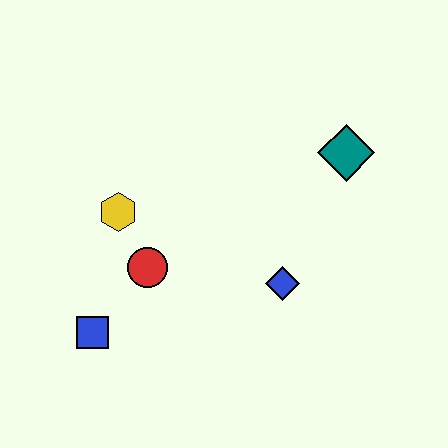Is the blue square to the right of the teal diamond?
No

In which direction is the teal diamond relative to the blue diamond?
The teal diamond is above the blue diamond.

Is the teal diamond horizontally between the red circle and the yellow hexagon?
No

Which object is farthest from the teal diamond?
The blue square is farthest from the teal diamond.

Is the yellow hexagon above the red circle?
Yes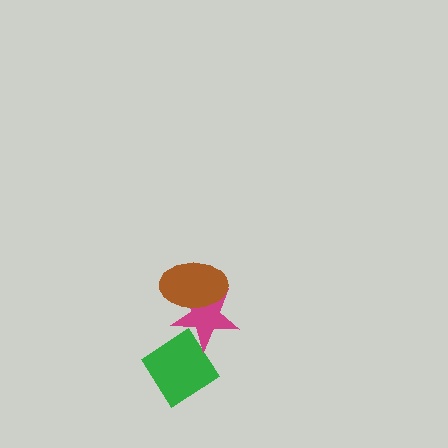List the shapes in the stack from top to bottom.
From top to bottom: the brown ellipse, the magenta star, the green diamond.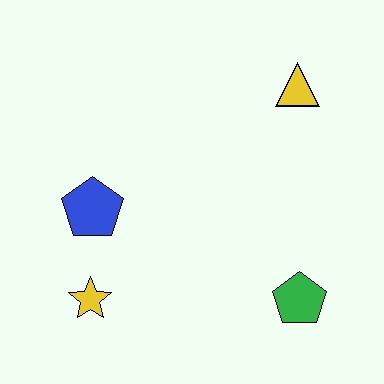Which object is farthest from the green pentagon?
The blue pentagon is farthest from the green pentagon.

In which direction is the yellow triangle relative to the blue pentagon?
The yellow triangle is to the right of the blue pentagon.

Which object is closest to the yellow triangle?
The green pentagon is closest to the yellow triangle.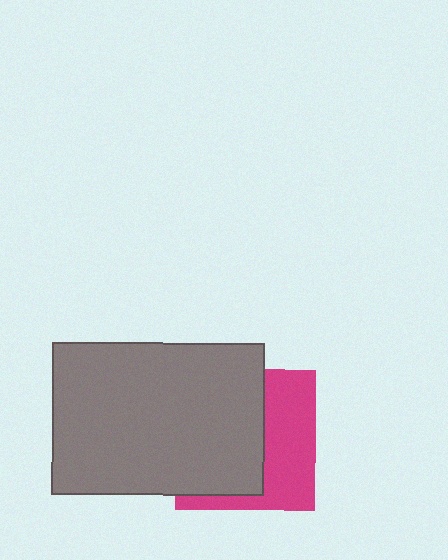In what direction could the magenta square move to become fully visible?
The magenta square could move right. That would shift it out from behind the gray rectangle entirely.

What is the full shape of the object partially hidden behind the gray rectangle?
The partially hidden object is a magenta square.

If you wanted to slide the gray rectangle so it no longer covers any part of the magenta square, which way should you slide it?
Slide it left — that is the most direct way to separate the two shapes.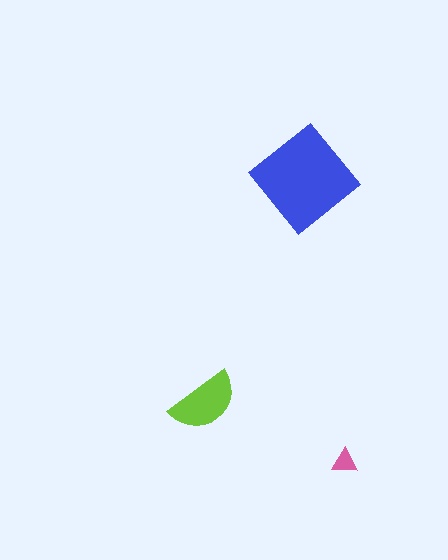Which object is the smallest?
The pink triangle.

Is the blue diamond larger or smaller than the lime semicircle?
Larger.